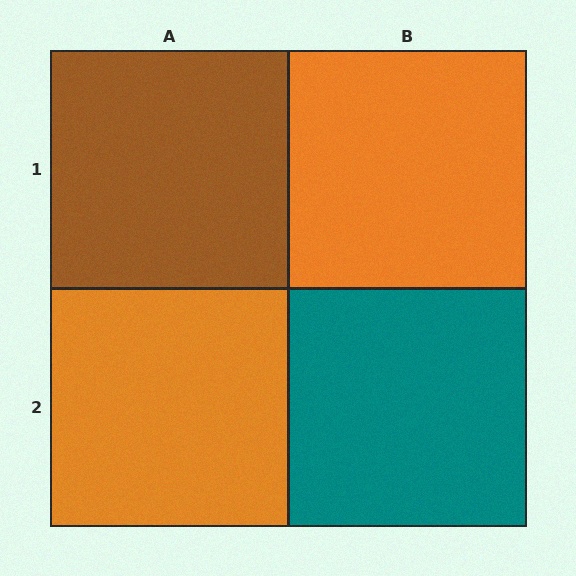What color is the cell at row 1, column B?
Orange.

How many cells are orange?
2 cells are orange.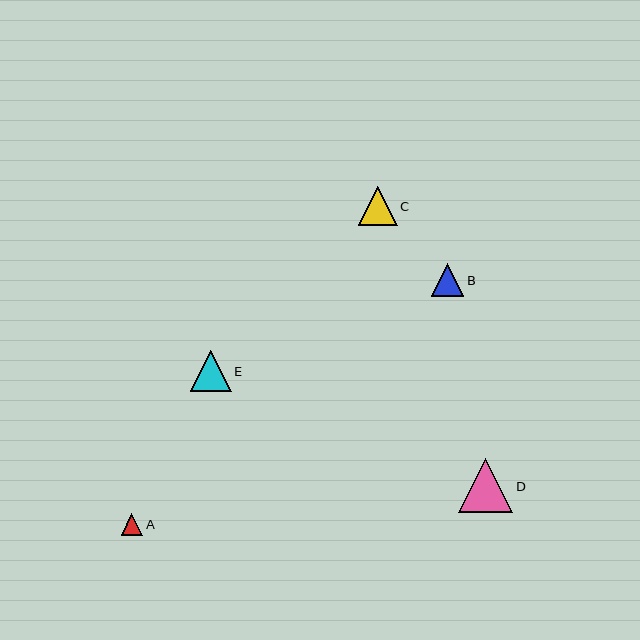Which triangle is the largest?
Triangle D is the largest with a size of approximately 54 pixels.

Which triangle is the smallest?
Triangle A is the smallest with a size of approximately 22 pixels.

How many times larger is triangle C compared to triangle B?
Triangle C is approximately 1.2 times the size of triangle B.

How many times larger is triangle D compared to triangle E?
Triangle D is approximately 1.3 times the size of triangle E.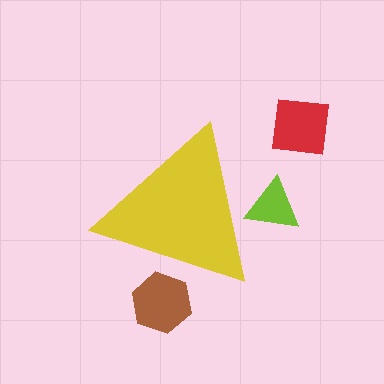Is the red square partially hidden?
No, the red square is fully visible.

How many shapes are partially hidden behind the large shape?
2 shapes are partially hidden.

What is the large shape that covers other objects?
A yellow triangle.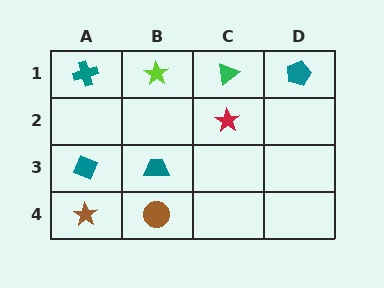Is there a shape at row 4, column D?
No, that cell is empty.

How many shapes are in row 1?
4 shapes.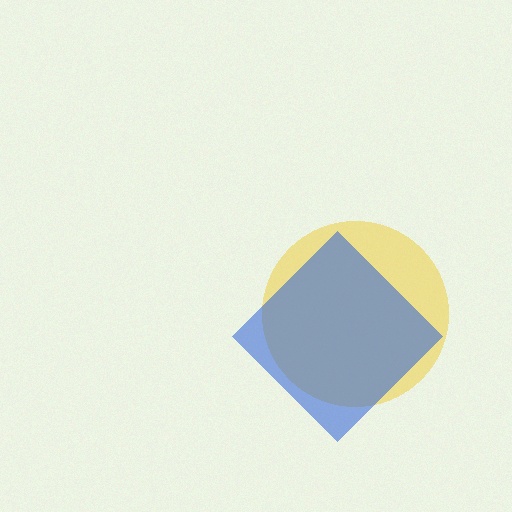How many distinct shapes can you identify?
There are 2 distinct shapes: a yellow circle, a blue diamond.